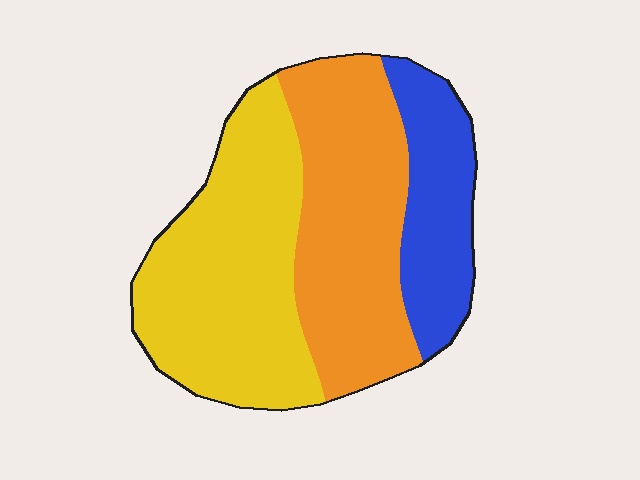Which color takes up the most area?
Yellow, at roughly 45%.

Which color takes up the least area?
Blue, at roughly 20%.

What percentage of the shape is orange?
Orange covers roughly 35% of the shape.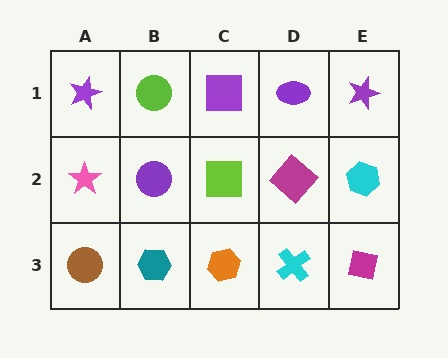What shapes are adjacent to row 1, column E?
A cyan hexagon (row 2, column E), a purple ellipse (row 1, column D).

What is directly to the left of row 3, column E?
A cyan cross.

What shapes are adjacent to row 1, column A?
A pink star (row 2, column A), a lime circle (row 1, column B).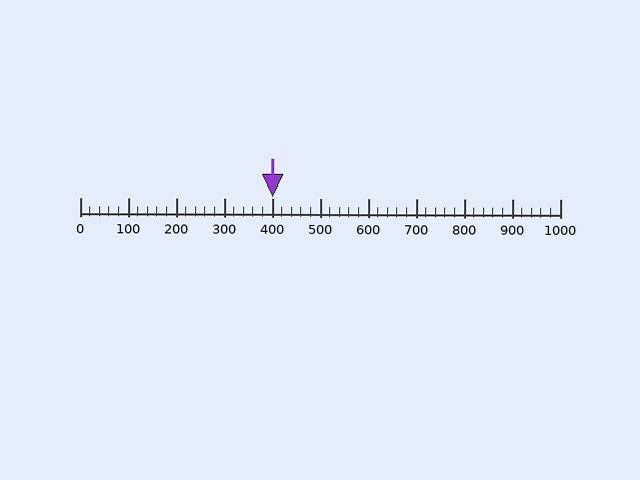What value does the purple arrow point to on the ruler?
The purple arrow points to approximately 400.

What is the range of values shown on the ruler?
The ruler shows values from 0 to 1000.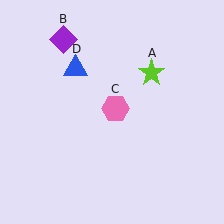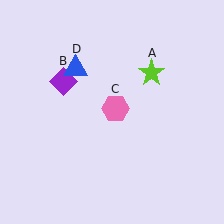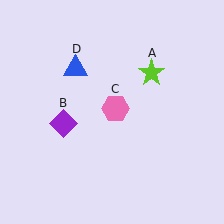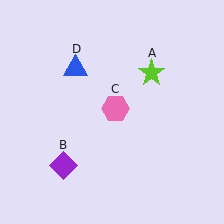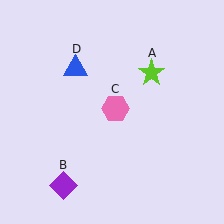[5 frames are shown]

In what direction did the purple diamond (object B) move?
The purple diamond (object B) moved down.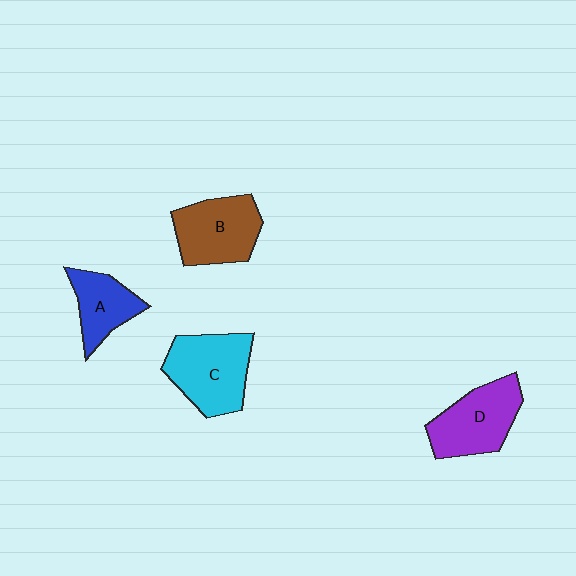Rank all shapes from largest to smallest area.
From largest to smallest: C (cyan), D (purple), B (brown), A (blue).